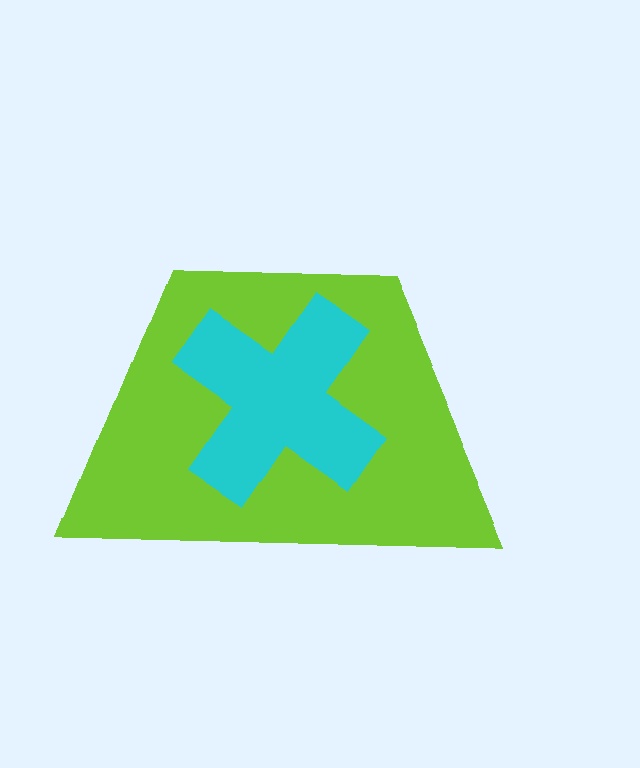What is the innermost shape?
The cyan cross.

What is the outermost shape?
The lime trapezoid.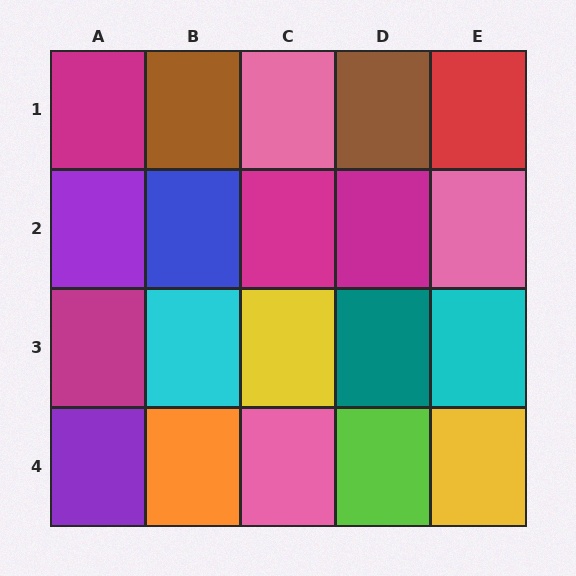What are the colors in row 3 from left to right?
Magenta, cyan, yellow, teal, cyan.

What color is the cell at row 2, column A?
Purple.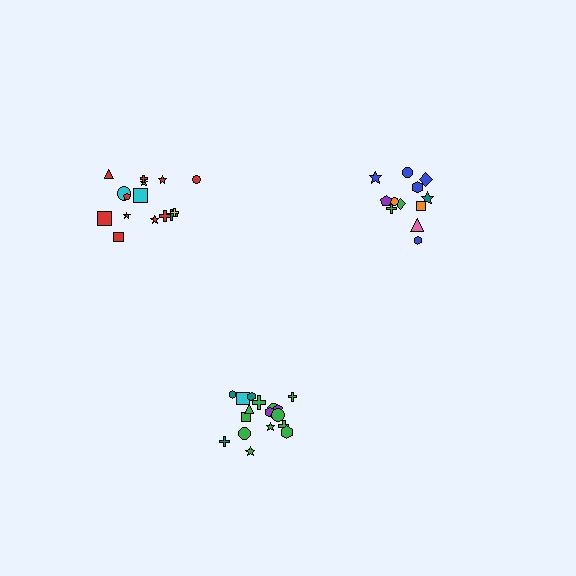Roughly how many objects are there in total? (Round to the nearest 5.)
Roughly 45 objects in total.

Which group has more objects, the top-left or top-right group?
The top-left group.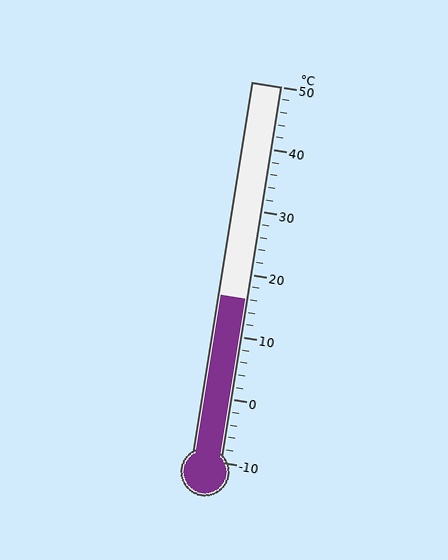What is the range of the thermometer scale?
The thermometer scale ranges from -10°C to 50°C.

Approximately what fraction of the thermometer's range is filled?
The thermometer is filled to approximately 45% of its range.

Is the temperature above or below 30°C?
The temperature is below 30°C.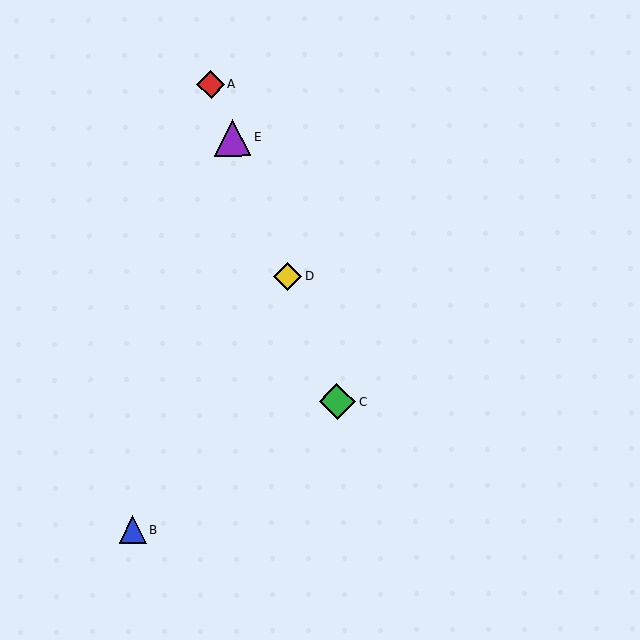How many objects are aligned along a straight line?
4 objects (A, C, D, E) are aligned along a straight line.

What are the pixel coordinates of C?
Object C is at (337, 401).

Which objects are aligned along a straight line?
Objects A, C, D, E are aligned along a straight line.